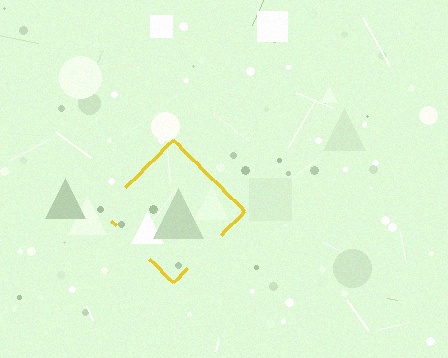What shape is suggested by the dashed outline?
The dashed outline suggests a diamond.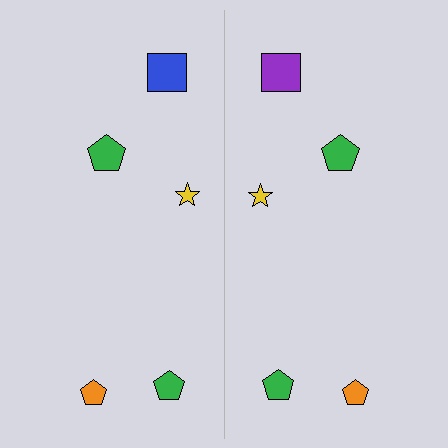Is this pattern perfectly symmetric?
No, the pattern is not perfectly symmetric. The purple square on the right side breaks the symmetry — its mirror counterpart is blue.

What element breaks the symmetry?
The purple square on the right side breaks the symmetry — its mirror counterpart is blue.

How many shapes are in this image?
There are 10 shapes in this image.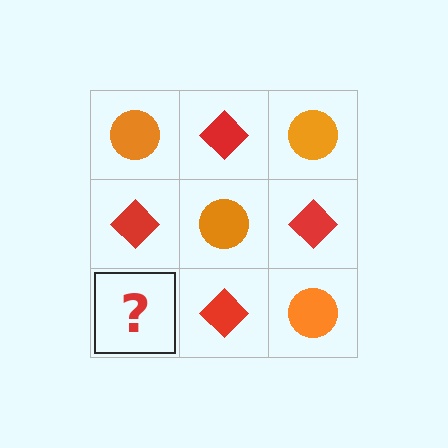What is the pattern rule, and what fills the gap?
The rule is that it alternates orange circle and red diamond in a checkerboard pattern. The gap should be filled with an orange circle.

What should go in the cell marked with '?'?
The missing cell should contain an orange circle.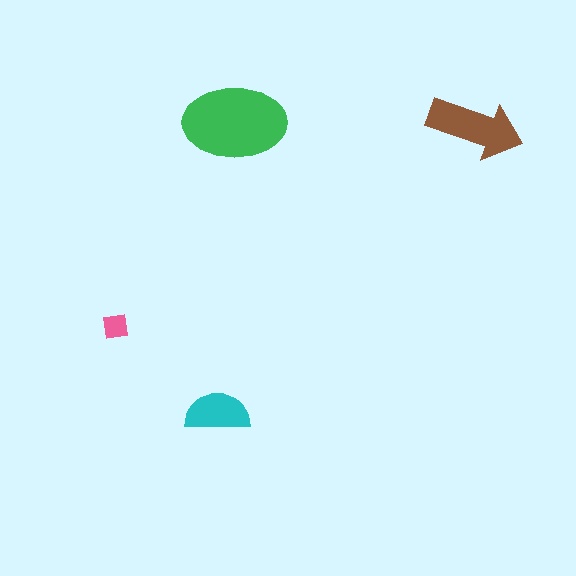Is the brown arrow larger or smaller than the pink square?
Larger.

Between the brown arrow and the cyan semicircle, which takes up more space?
The brown arrow.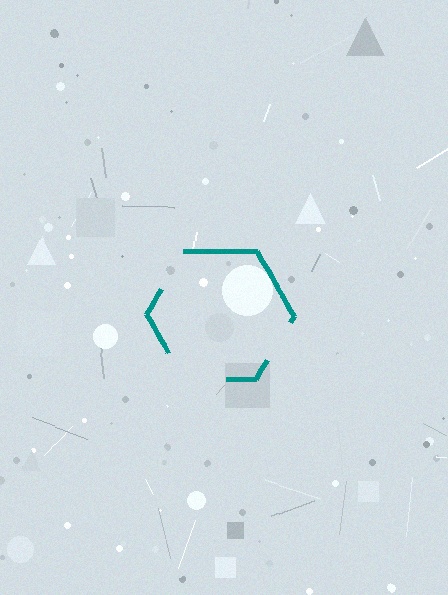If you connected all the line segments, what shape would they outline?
They would outline a hexagon.